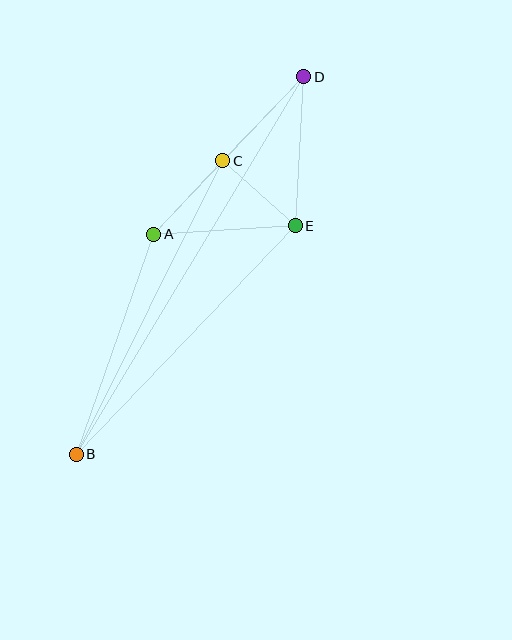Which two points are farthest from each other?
Points B and D are farthest from each other.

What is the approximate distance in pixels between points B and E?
The distance between B and E is approximately 317 pixels.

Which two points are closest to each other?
Points C and E are closest to each other.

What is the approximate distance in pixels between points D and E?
The distance between D and E is approximately 149 pixels.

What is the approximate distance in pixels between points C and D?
The distance between C and D is approximately 117 pixels.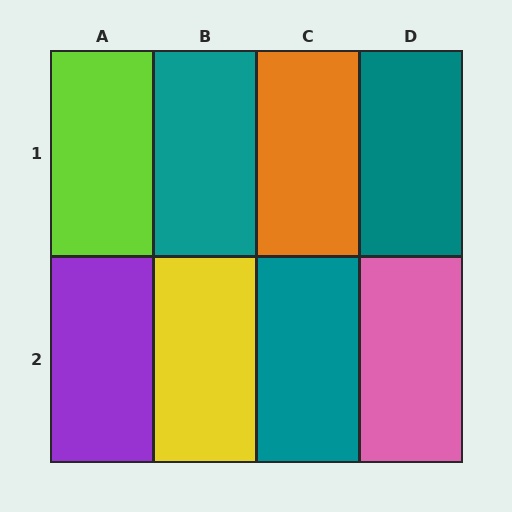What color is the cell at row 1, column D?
Teal.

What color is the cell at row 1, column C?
Orange.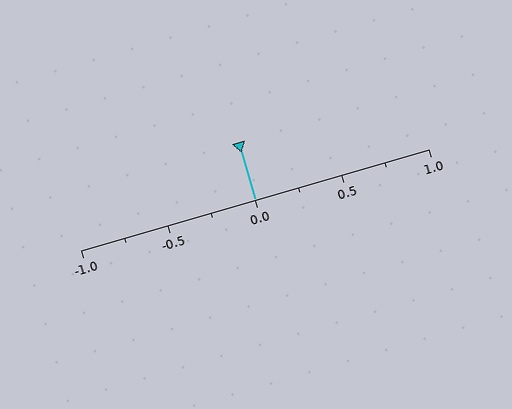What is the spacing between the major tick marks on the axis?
The major ticks are spaced 0.5 apart.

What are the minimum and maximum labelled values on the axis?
The axis runs from -1.0 to 1.0.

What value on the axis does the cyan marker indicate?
The marker indicates approximately 0.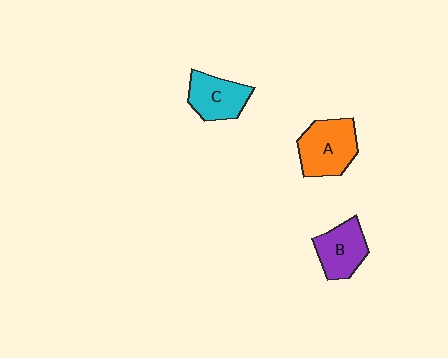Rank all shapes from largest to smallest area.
From largest to smallest: A (orange), B (purple), C (cyan).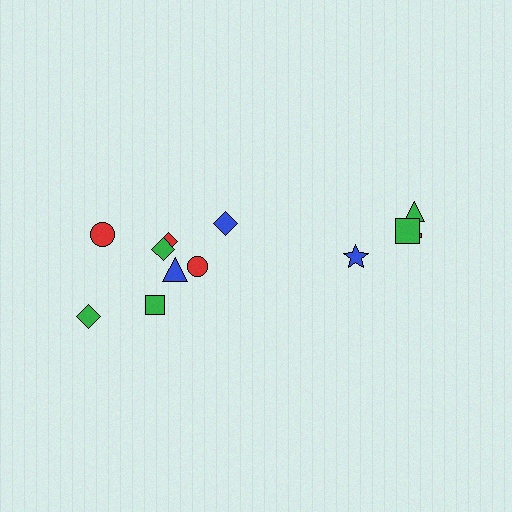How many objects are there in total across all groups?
There are 12 objects.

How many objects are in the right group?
There are 4 objects.